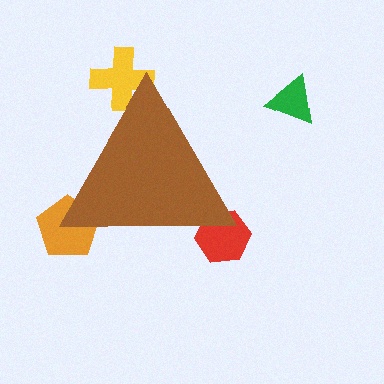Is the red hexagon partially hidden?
Yes, the red hexagon is partially hidden behind the brown triangle.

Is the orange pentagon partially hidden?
Yes, the orange pentagon is partially hidden behind the brown triangle.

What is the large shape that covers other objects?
A brown triangle.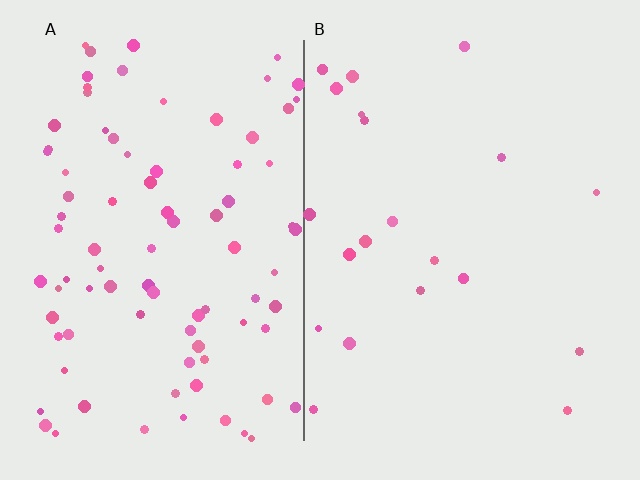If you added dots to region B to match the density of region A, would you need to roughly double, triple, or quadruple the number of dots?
Approximately quadruple.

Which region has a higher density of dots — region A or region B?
A (the left).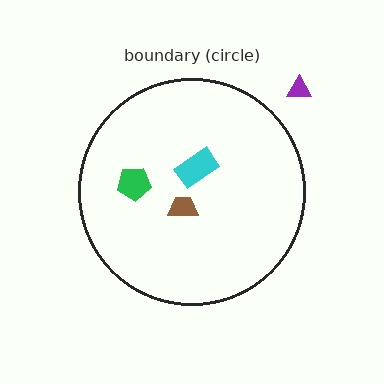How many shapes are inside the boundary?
3 inside, 1 outside.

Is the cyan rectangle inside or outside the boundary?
Inside.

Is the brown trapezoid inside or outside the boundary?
Inside.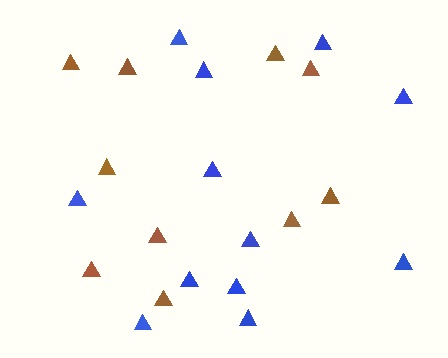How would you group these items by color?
There are 2 groups: one group of brown triangles (10) and one group of blue triangles (12).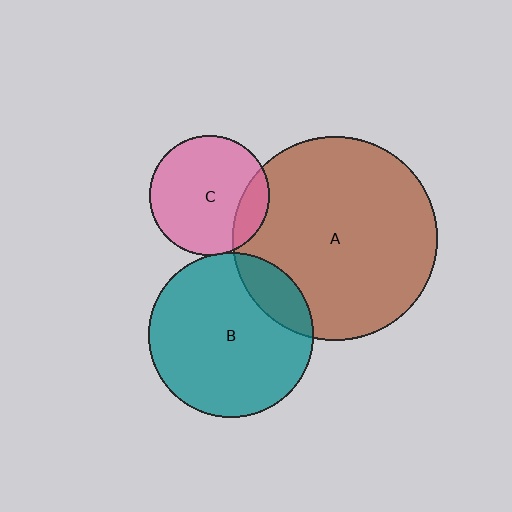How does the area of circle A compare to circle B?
Approximately 1.5 times.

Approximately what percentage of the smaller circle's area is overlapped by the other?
Approximately 15%.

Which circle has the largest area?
Circle A (brown).